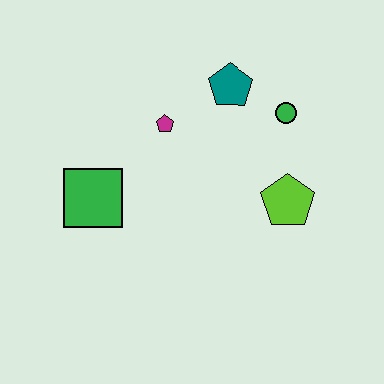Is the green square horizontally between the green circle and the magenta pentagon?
No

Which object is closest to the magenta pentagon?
The teal pentagon is closest to the magenta pentagon.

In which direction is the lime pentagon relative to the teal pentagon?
The lime pentagon is below the teal pentagon.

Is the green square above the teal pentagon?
No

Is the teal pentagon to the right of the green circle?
No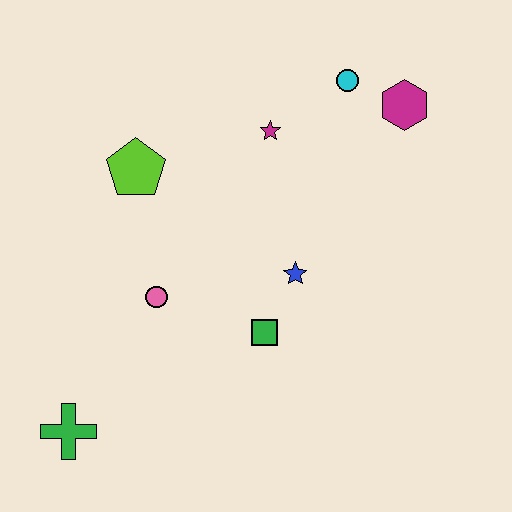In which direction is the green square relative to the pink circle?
The green square is to the right of the pink circle.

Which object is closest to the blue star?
The green square is closest to the blue star.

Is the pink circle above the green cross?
Yes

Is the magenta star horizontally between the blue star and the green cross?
Yes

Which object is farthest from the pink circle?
The magenta hexagon is farthest from the pink circle.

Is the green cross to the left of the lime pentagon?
Yes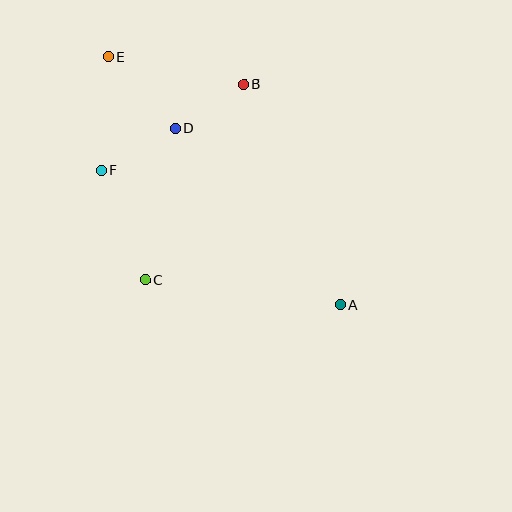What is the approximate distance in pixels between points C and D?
The distance between C and D is approximately 154 pixels.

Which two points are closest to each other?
Points B and D are closest to each other.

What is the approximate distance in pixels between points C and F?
The distance between C and F is approximately 118 pixels.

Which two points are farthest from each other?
Points A and E are farthest from each other.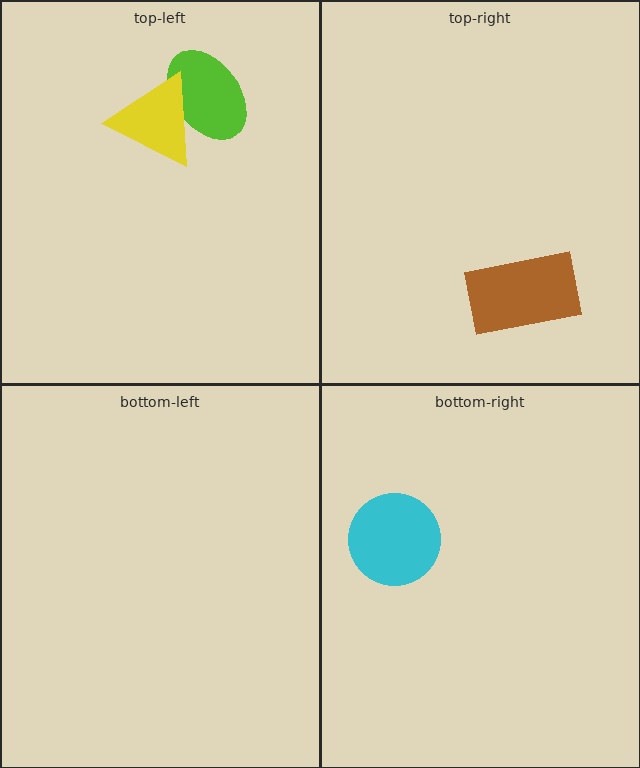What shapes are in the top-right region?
The brown rectangle.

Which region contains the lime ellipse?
The top-left region.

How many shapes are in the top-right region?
1.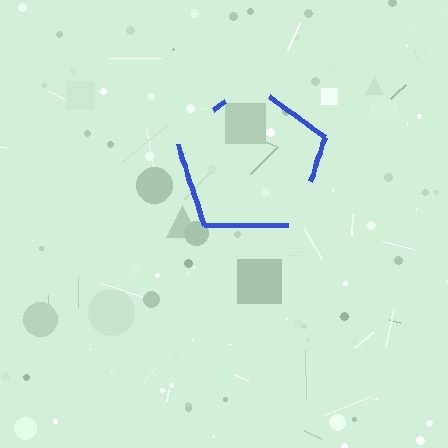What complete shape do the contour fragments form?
The contour fragments form a pentagon.